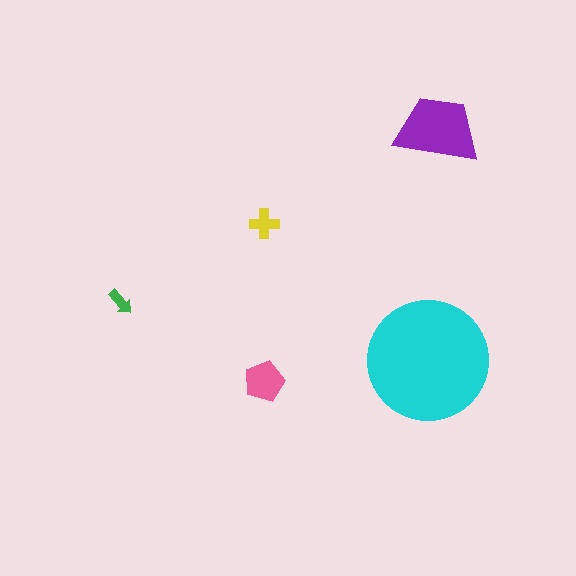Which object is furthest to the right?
The purple trapezoid is rightmost.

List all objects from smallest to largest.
The green arrow, the yellow cross, the pink pentagon, the purple trapezoid, the cyan circle.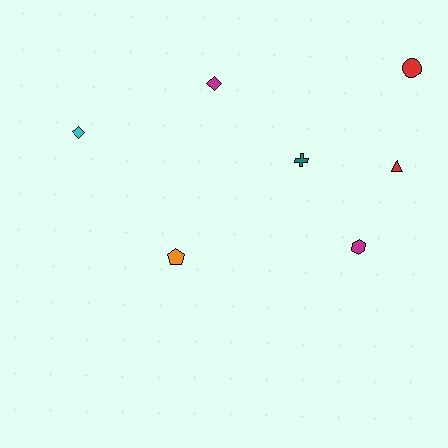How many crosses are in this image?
There is 1 cross.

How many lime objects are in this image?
There are no lime objects.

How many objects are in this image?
There are 7 objects.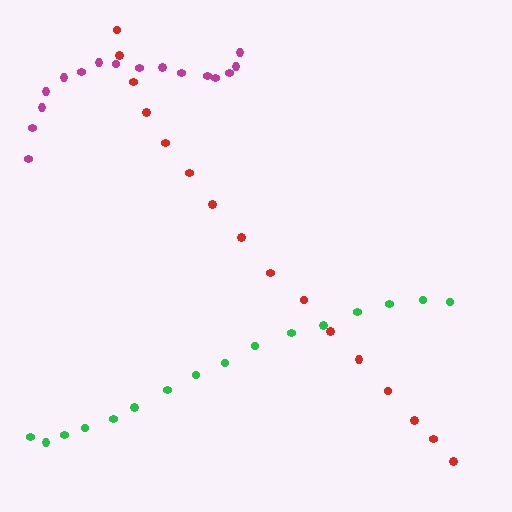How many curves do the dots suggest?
There are 3 distinct paths.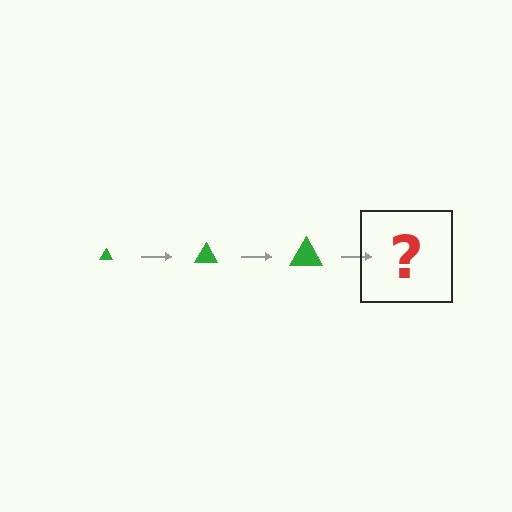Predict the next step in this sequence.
The next step is a green triangle, larger than the previous one.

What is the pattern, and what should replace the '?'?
The pattern is that the triangle gets progressively larger each step. The '?' should be a green triangle, larger than the previous one.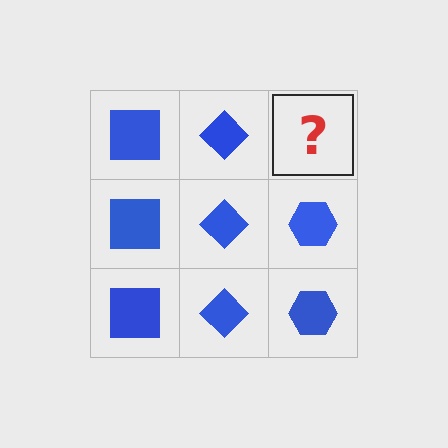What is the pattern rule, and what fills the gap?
The rule is that each column has a consistent shape. The gap should be filled with a blue hexagon.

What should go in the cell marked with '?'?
The missing cell should contain a blue hexagon.